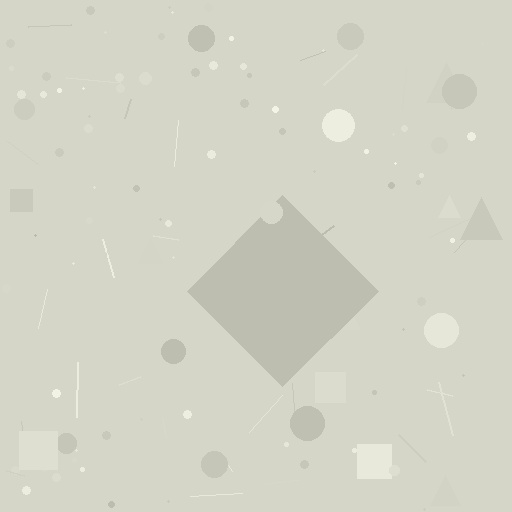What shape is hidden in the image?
A diamond is hidden in the image.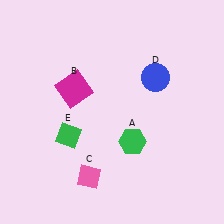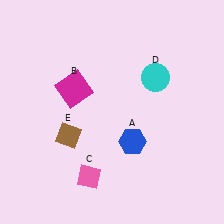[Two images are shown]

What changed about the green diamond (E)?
In Image 1, E is green. In Image 2, it changed to brown.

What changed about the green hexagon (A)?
In Image 1, A is green. In Image 2, it changed to blue.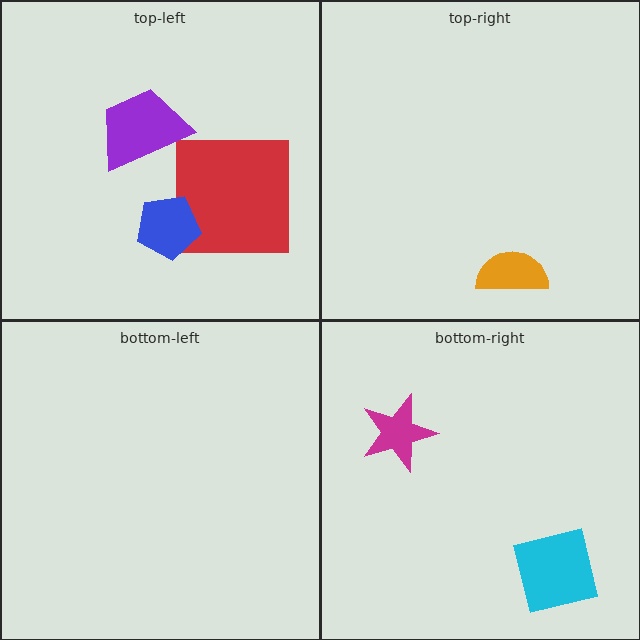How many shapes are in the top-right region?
1.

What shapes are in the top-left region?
The red square, the purple trapezoid, the blue pentagon.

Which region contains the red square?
The top-left region.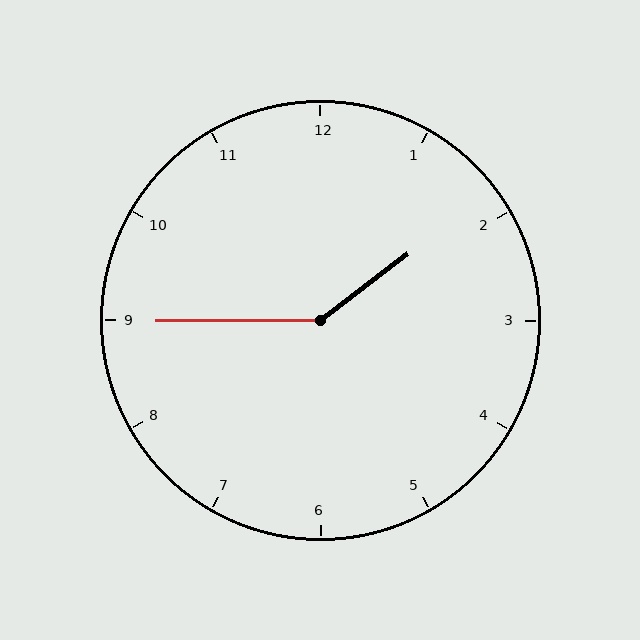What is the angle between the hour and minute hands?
Approximately 142 degrees.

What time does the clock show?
1:45.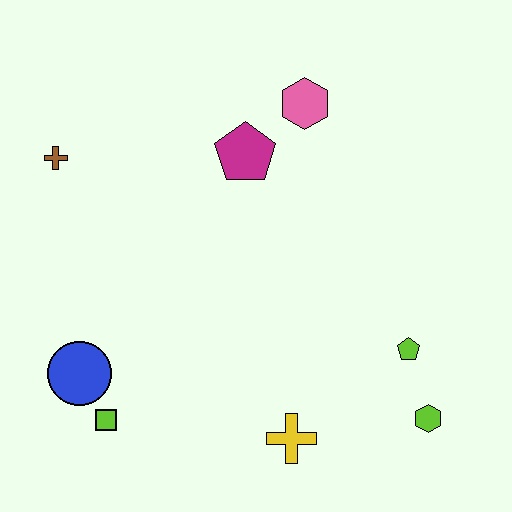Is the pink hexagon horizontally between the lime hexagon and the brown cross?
Yes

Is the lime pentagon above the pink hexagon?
No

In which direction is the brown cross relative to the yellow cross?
The brown cross is above the yellow cross.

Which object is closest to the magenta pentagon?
The pink hexagon is closest to the magenta pentagon.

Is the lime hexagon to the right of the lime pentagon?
Yes